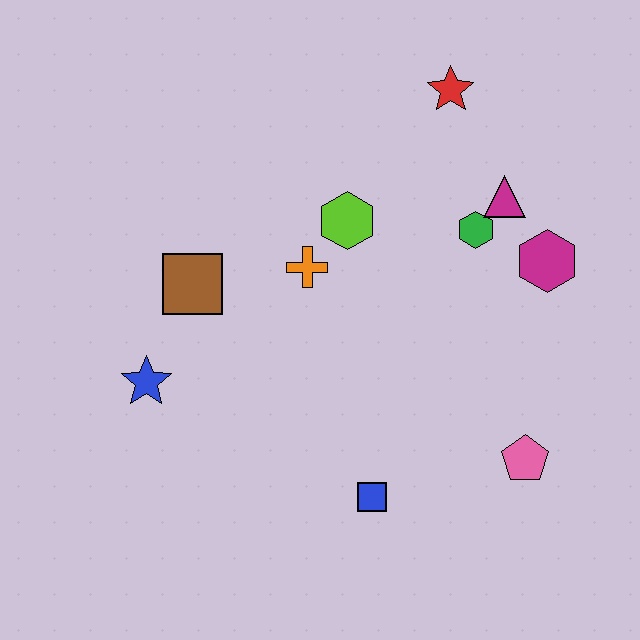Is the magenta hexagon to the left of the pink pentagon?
No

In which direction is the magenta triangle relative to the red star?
The magenta triangle is below the red star.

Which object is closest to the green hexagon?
The magenta triangle is closest to the green hexagon.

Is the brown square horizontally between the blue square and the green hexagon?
No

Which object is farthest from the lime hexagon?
The pink pentagon is farthest from the lime hexagon.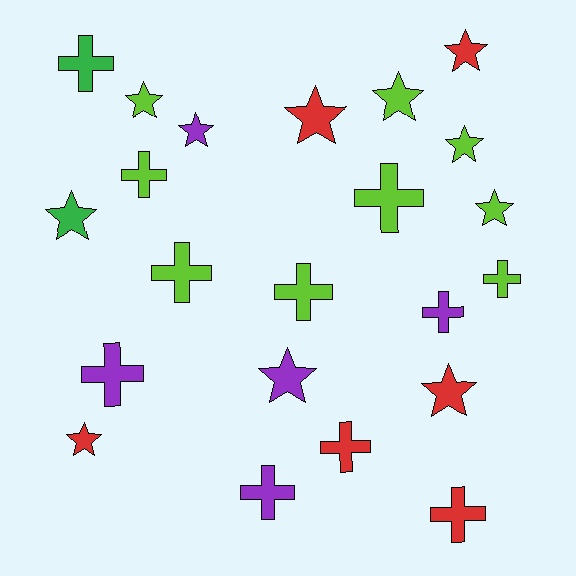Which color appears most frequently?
Lime, with 9 objects.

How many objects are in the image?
There are 22 objects.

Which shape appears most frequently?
Cross, with 11 objects.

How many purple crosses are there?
There are 3 purple crosses.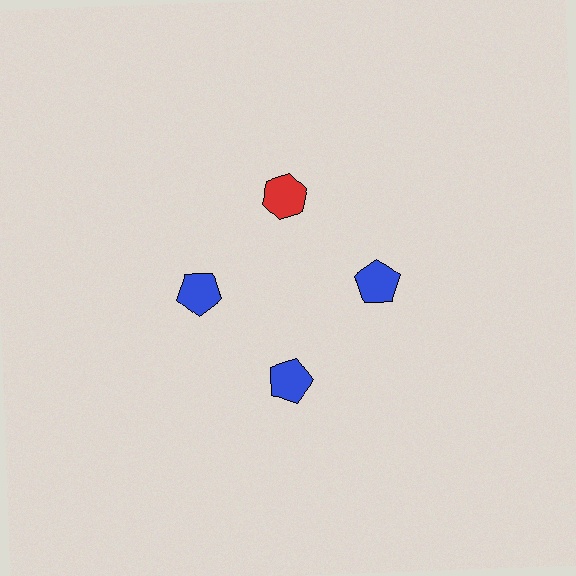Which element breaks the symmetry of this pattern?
The red hexagon at roughly the 12 o'clock position breaks the symmetry. All other shapes are blue pentagons.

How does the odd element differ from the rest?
It differs in both color (red instead of blue) and shape (hexagon instead of pentagon).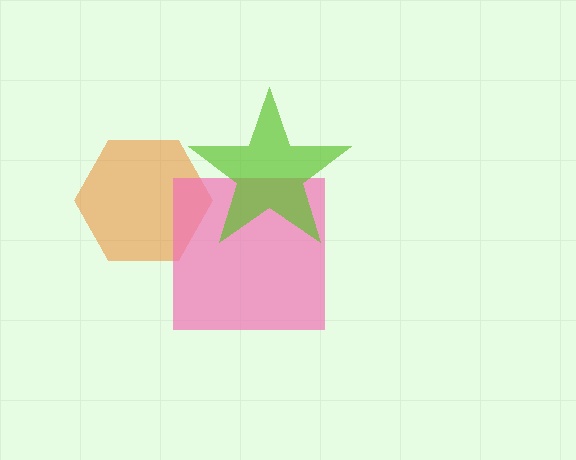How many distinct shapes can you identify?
There are 3 distinct shapes: an orange hexagon, a pink square, a lime star.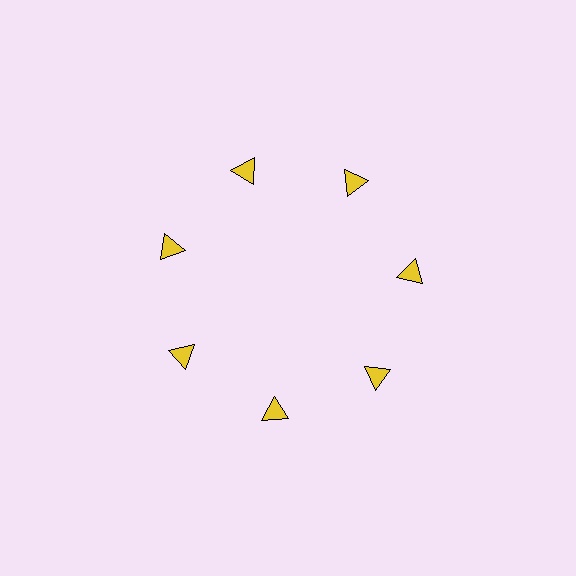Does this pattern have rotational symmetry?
Yes, this pattern has 7-fold rotational symmetry. It looks the same after rotating 51 degrees around the center.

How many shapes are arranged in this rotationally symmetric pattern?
There are 7 shapes, arranged in 7 groups of 1.